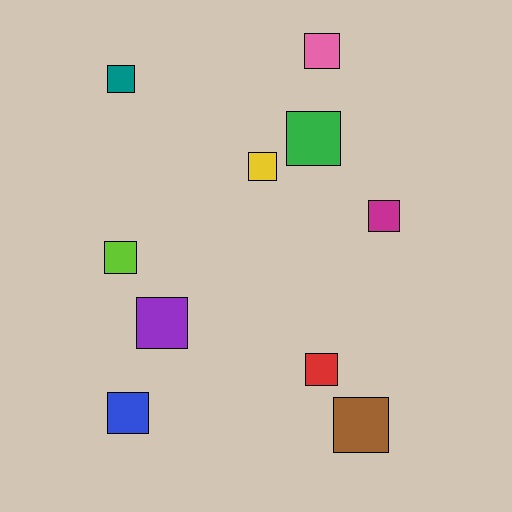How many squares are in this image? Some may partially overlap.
There are 10 squares.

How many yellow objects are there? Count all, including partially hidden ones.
There is 1 yellow object.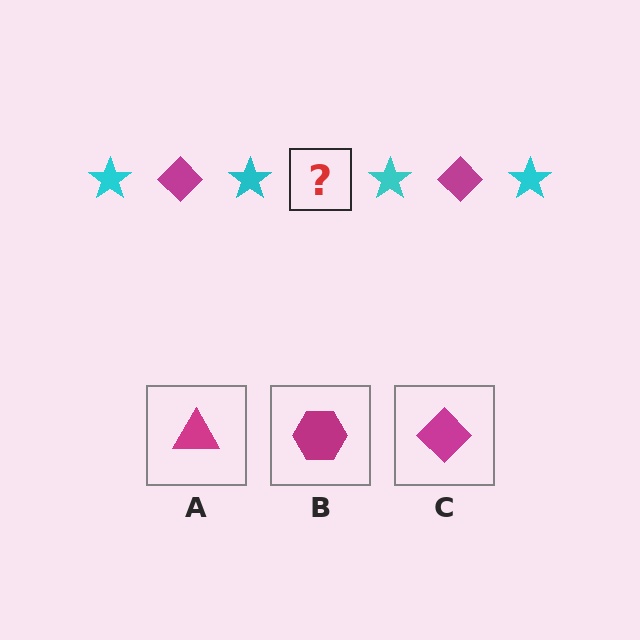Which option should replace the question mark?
Option C.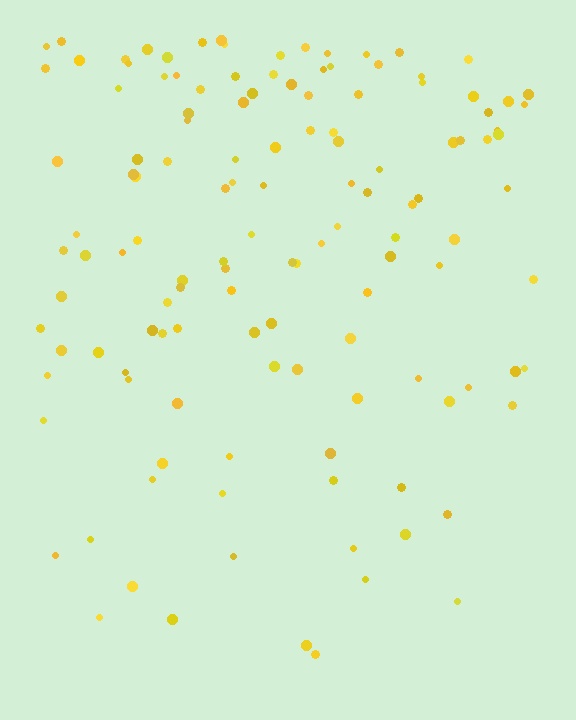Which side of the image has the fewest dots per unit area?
The bottom.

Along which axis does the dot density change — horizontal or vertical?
Vertical.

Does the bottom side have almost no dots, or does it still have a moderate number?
Still a moderate number, just noticeably fewer than the top.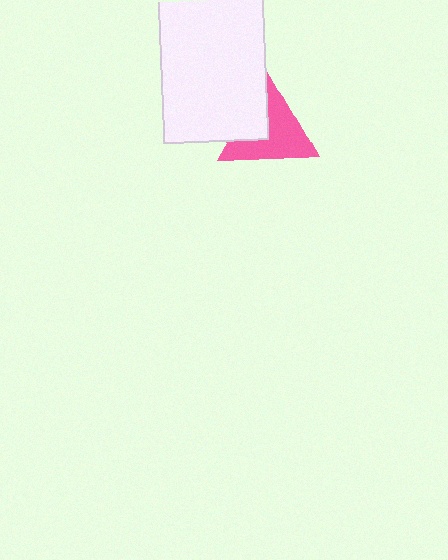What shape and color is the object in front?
The object in front is a white rectangle.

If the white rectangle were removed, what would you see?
You would see the complete pink triangle.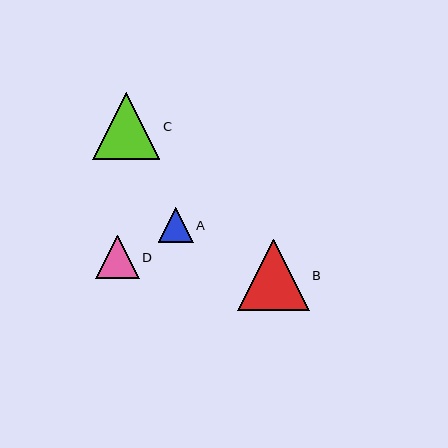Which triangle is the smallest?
Triangle A is the smallest with a size of approximately 35 pixels.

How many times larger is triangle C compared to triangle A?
Triangle C is approximately 1.9 times the size of triangle A.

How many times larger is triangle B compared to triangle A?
Triangle B is approximately 2.0 times the size of triangle A.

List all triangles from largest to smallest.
From largest to smallest: B, C, D, A.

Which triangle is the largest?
Triangle B is the largest with a size of approximately 72 pixels.